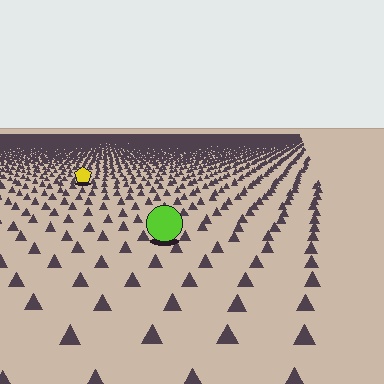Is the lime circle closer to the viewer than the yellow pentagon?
Yes. The lime circle is closer — you can tell from the texture gradient: the ground texture is coarser near it.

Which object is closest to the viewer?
The lime circle is closest. The texture marks near it are larger and more spread out.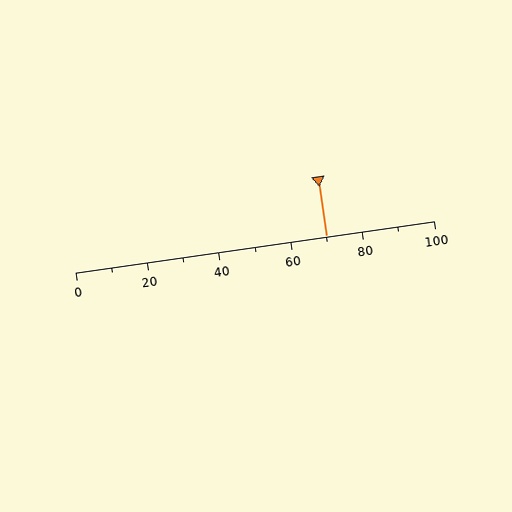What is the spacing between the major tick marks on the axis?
The major ticks are spaced 20 apart.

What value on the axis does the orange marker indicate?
The marker indicates approximately 70.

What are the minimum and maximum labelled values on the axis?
The axis runs from 0 to 100.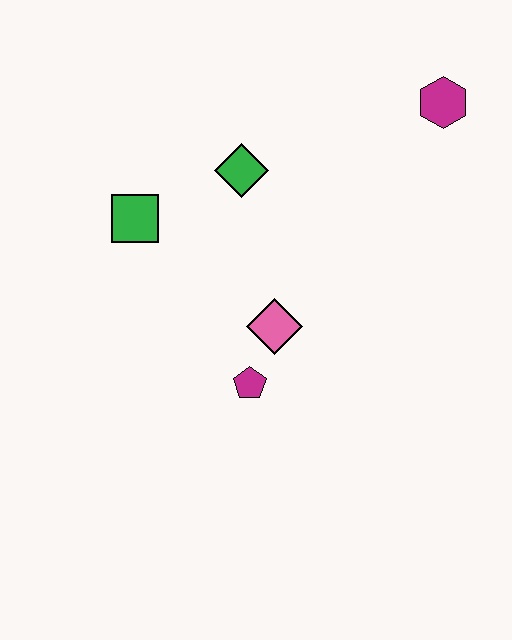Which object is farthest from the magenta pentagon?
The magenta hexagon is farthest from the magenta pentagon.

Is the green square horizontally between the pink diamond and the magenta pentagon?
No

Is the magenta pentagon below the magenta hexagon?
Yes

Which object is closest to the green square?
The green diamond is closest to the green square.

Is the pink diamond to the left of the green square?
No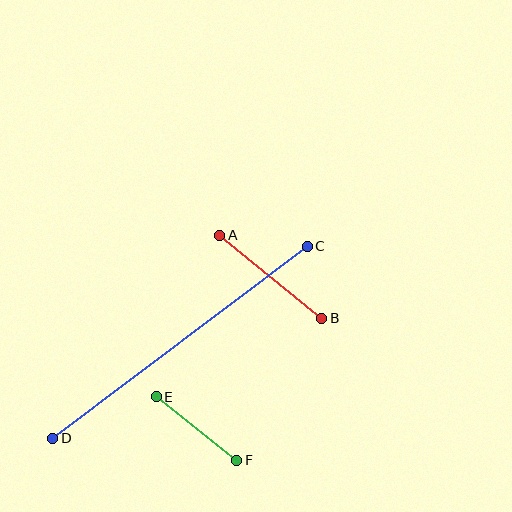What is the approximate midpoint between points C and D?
The midpoint is at approximately (180, 342) pixels.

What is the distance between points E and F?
The distance is approximately 102 pixels.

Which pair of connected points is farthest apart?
Points C and D are farthest apart.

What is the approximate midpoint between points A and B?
The midpoint is at approximately (271, 277) pixels.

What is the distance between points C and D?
The distance is approximately 319 pixels.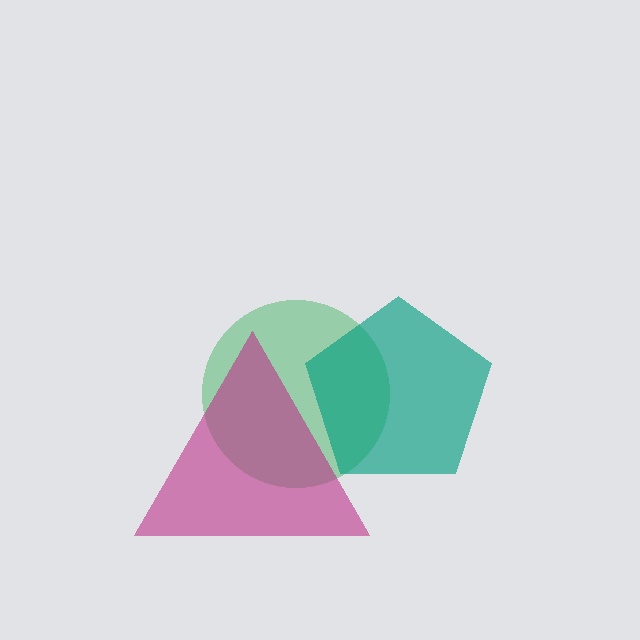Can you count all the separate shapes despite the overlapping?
Yes, there are 3 separate shapes.